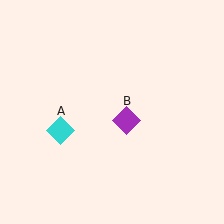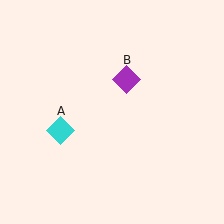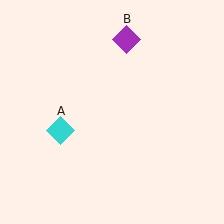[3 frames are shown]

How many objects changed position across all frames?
1 object changed position: purple diamond (object B).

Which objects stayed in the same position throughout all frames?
Cyan diamond (object A) remained stationary.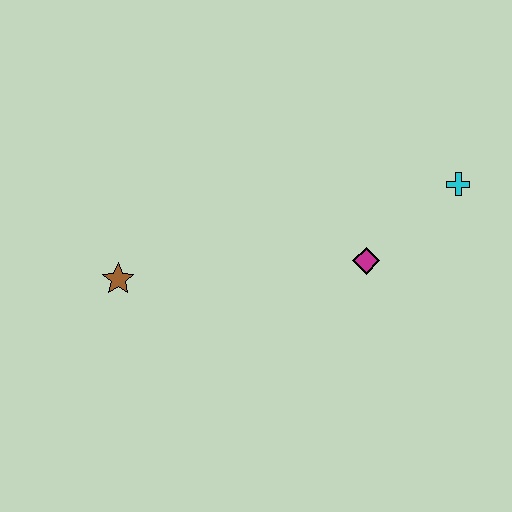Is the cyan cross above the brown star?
Yes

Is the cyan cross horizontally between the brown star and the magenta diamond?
No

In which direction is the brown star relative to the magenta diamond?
The brown star is to the left of the magenta diamond.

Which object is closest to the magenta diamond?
The cyan cross is closest to the magenta diamond.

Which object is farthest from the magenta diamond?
The brown star is farthest from the magenta diamond.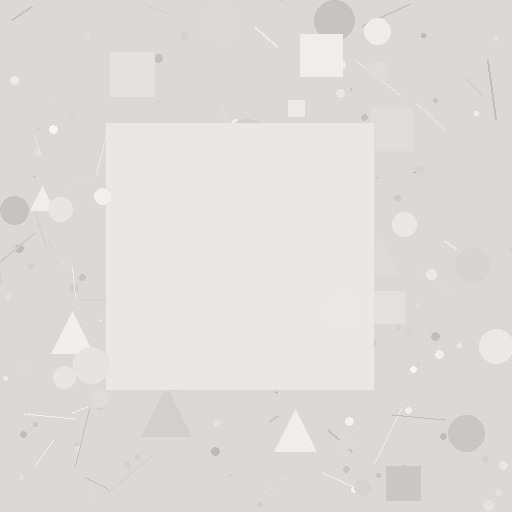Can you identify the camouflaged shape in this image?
The camouflaged shape is a square.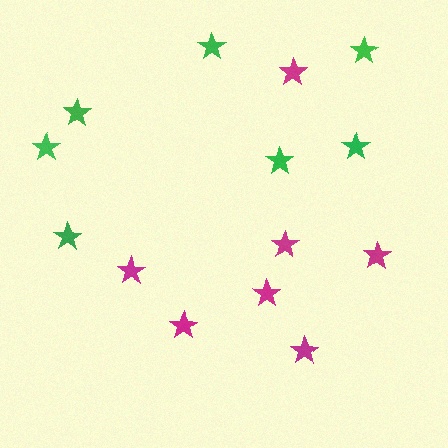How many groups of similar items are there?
There are 2 groups: one group of green stars (7) and one group of magenta stars (7).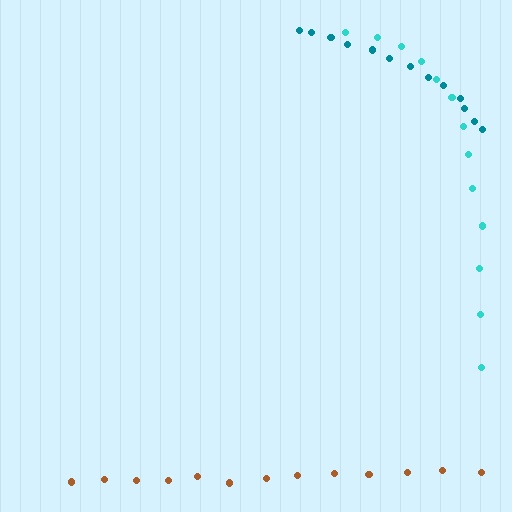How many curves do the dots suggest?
There are 3 distinct paths.